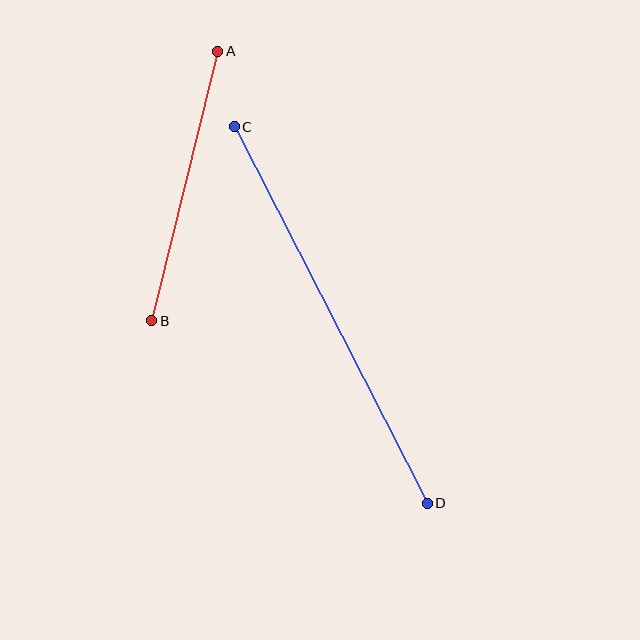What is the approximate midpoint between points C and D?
The midpoint is at approximately (331, 315) pixels.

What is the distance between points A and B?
The distance is approximately 278 pixels.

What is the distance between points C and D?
The distance is approximately 423 pixels.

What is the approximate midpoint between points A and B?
The midpoint is at approximately (185, 186) pixels.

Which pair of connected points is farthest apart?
Points C and D are farthest apart.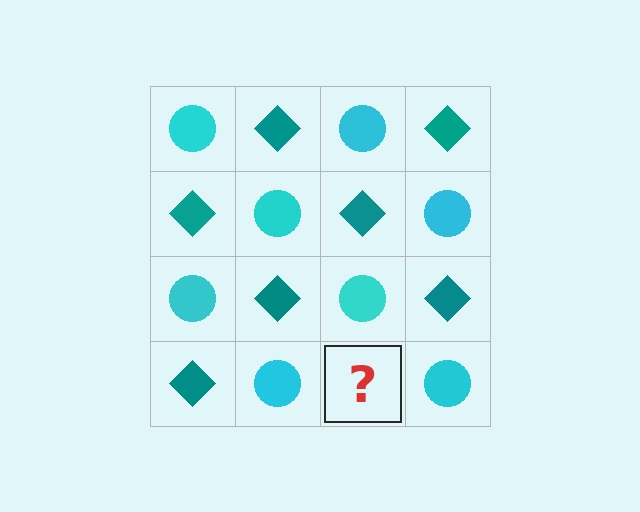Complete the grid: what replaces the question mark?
The question mark should be replaced with a teal diamond.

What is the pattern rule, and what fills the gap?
The rule is that it alternates cyan circle and teal diamond in a checkerboard pattern. The gap should be filled with a teal diamond.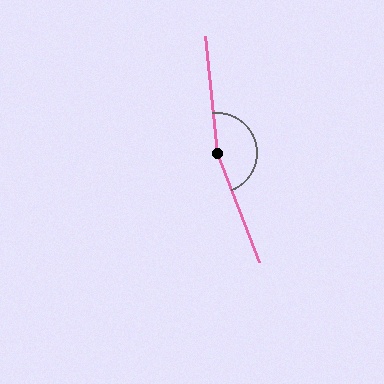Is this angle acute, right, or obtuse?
It is obtuse.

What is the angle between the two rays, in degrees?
Approximately 164 degrees.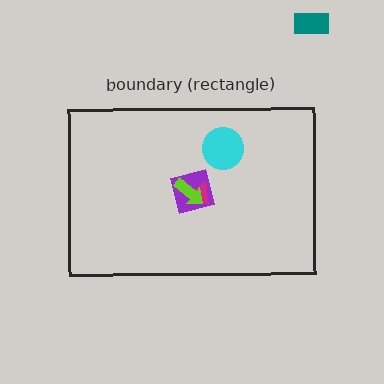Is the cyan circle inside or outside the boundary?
Inside.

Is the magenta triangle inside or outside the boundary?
Inside.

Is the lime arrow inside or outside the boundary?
Inside.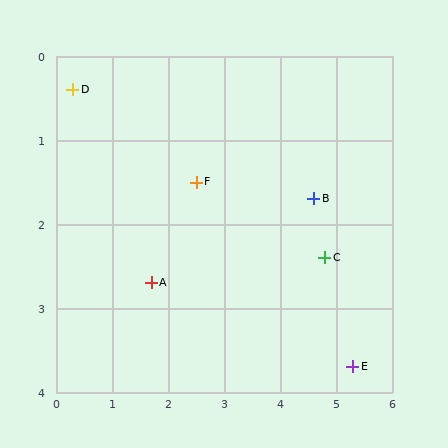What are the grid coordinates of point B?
Point B is at approximately (4.6, 1.7).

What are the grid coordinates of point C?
Point C is at approximately (4.8, 2.4).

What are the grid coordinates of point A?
Point A is at approximately (1.7, 2.7).